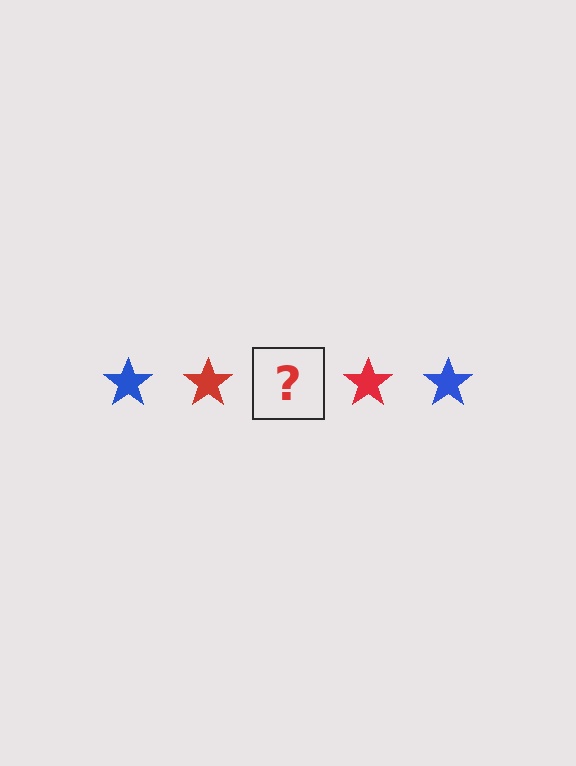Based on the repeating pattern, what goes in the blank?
The blank should be a blue star.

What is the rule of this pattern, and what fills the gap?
The rule is that the pattern cycles through blue, red stars. The gap should be filled with a blue star.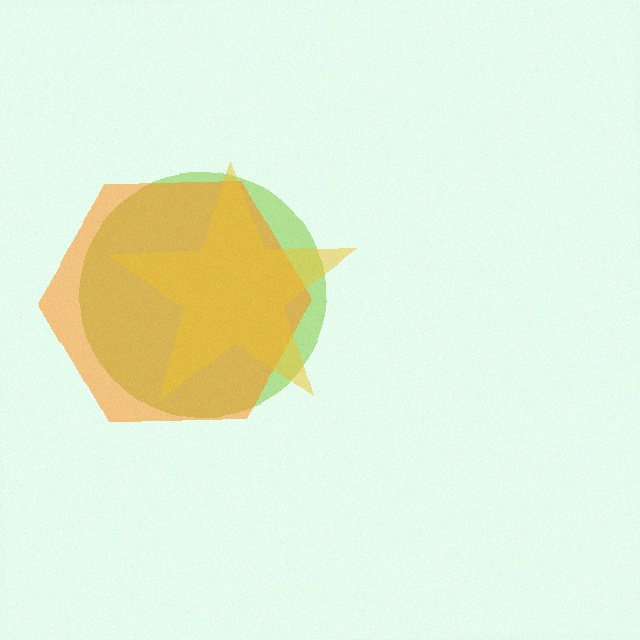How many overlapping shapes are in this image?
There are 3 overlapping shapes in the image.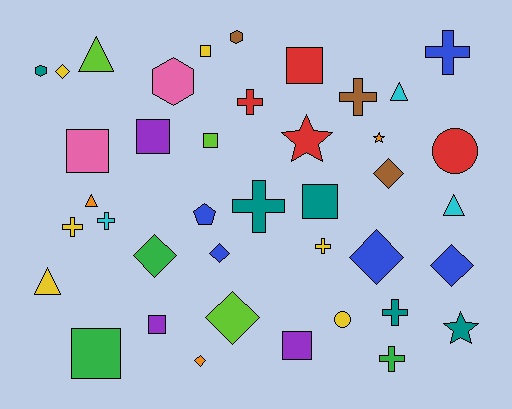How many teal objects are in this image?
There are 5 teal objects.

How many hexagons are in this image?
There are 3 hexagons.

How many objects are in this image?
There are 40 objects.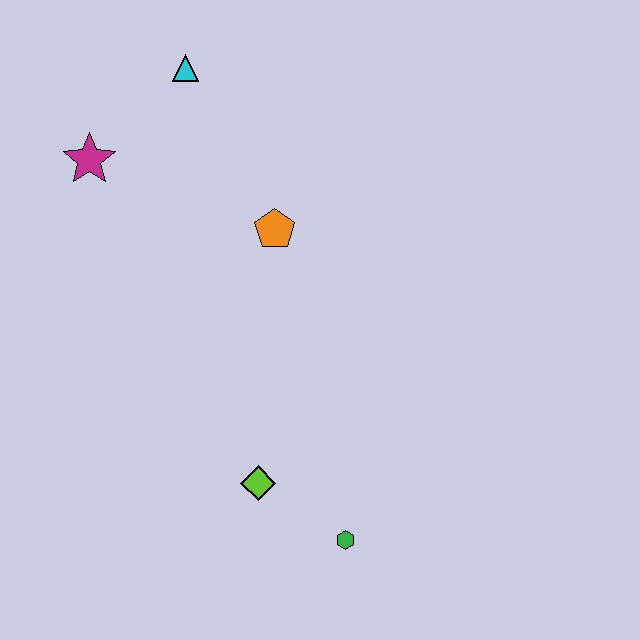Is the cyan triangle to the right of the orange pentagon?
No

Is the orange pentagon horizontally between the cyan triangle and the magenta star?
No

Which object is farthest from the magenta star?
The green hexagon is farthest from the magenta star.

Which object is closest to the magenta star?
The cyan triangle is closest to the magenta star.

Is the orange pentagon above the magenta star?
No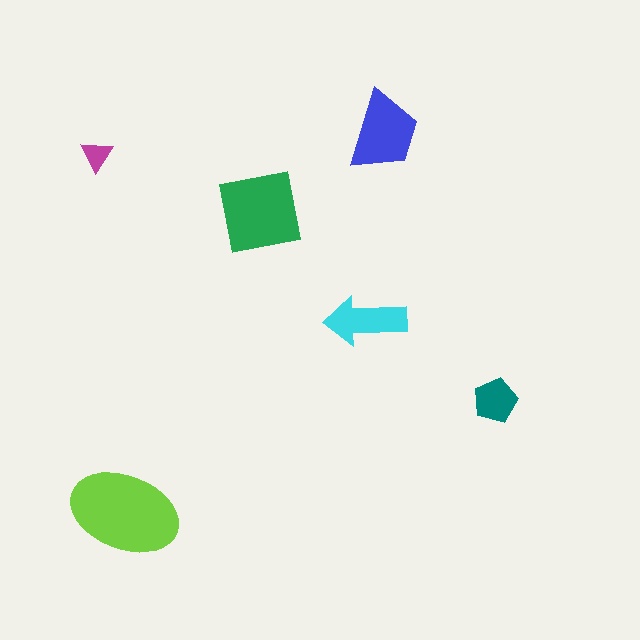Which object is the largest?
The lime ellipse.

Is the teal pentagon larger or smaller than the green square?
Smaller.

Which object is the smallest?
The magenta triangle.